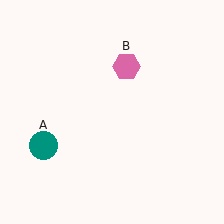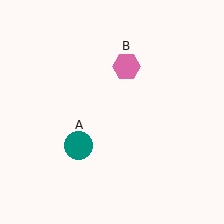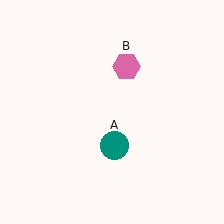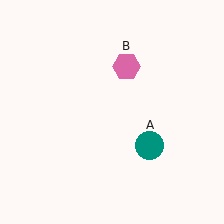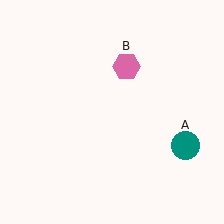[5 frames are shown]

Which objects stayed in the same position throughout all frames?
Pink hexagon (object B) remained stationary.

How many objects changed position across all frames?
1 object changed position: teal circle (object A).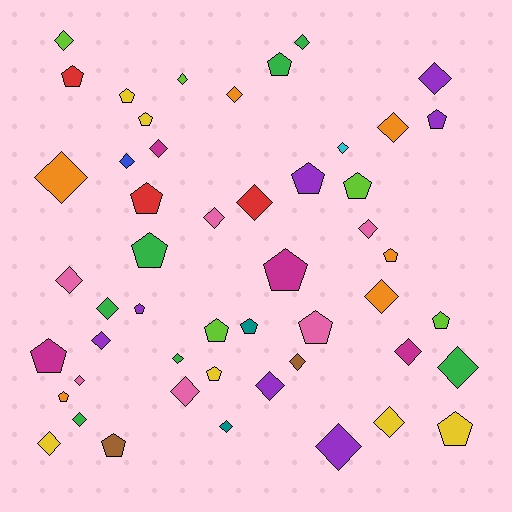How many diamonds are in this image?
There are 29 diamonds.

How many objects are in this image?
There are 50 objects.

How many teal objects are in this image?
There are 2 teal objects.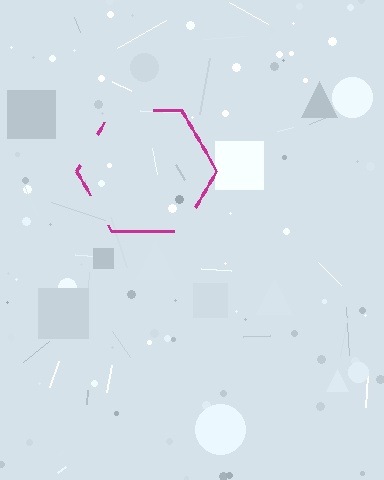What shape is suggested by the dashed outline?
The dashed outline suggests a hexagon.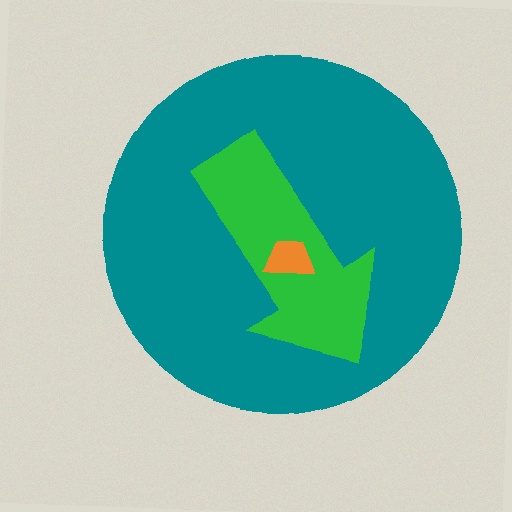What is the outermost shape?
The teal circle.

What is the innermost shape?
The orange trapezoid.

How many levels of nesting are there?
3.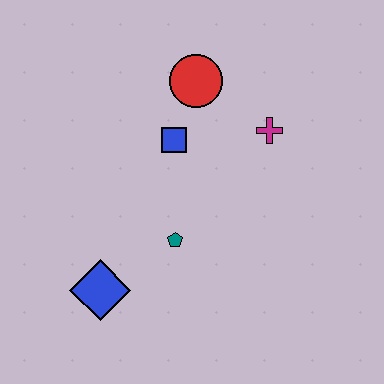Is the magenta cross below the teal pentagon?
No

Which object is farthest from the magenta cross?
The blue diamond is farthest from the magenta cross.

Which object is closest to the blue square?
The red circle is closest to the blue square.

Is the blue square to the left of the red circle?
Yes